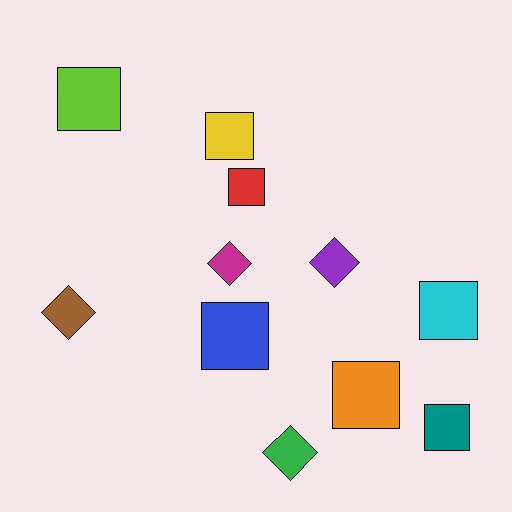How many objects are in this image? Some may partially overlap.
There are 11 objects.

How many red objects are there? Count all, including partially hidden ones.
There is 1 red object.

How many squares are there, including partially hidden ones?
There are 7 squares.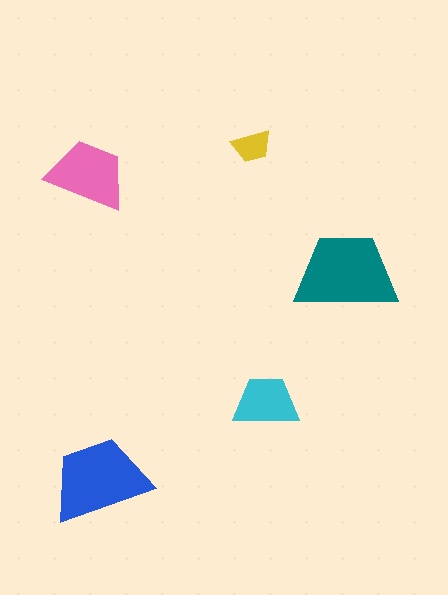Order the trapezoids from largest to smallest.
the teal one, the blue one, the pink one, the cyan one, the yellow one.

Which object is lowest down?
The blue trapezoid is bottommost.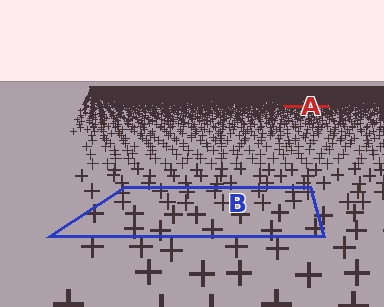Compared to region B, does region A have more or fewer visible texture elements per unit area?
Region A has more texture elements per unit area — they are packed more densely because it is farther away.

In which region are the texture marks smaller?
The texture marks are smaller in region A, because it is farther away.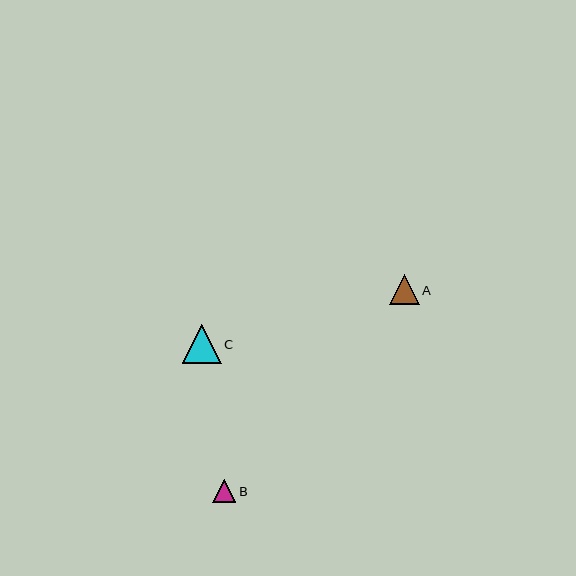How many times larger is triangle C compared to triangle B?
Triangle C is approximately 1.7 times the size of triangle B.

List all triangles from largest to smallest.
From largest to smallest: C, A, B.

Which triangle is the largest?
Triangle C is the largest with a size of approximately 39 pixels.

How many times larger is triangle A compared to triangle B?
Triangle A is approximately 1.3 times the size of triangle B.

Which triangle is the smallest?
Triangle B is the smallest with a size of approximately 23 pixels.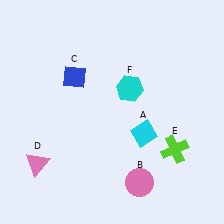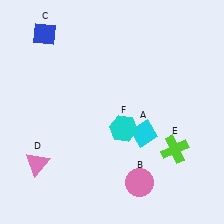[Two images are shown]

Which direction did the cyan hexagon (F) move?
The cyan hexagon (F) moved down.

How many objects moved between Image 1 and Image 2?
2 objects moved between the two images.